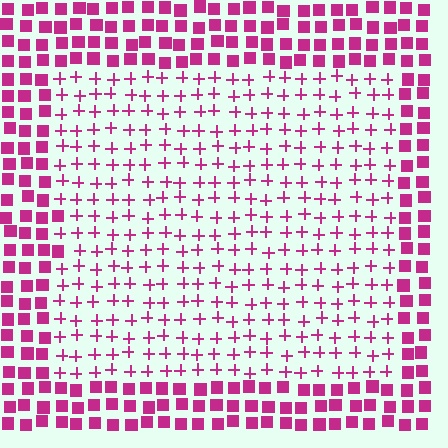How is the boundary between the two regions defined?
The boundary is defined by a change in element shape: plus signs inside vs. squares outside. All elements share the same color and spacing.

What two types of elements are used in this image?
The image uses plus signs inside the rectangle region and squares outside it.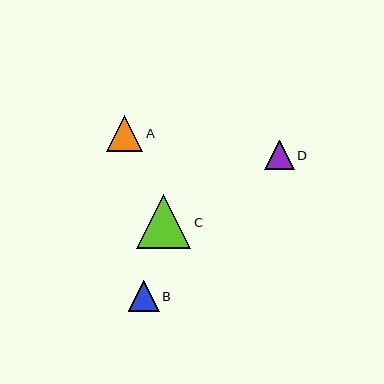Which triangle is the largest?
Triangle C is the largest with a size of approximately 54 pixels.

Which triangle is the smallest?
Triangle D is the smallest with a size of approximately 30 pixels.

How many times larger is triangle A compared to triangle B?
Triangle A is approximately 1.2 times the size of triangle B.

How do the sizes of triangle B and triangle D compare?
Triangle B and triangle D are approximately the same size.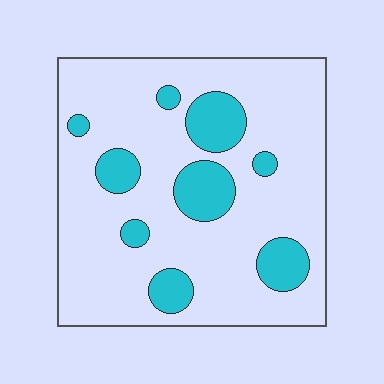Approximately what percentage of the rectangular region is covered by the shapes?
Approximately 20%.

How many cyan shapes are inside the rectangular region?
9.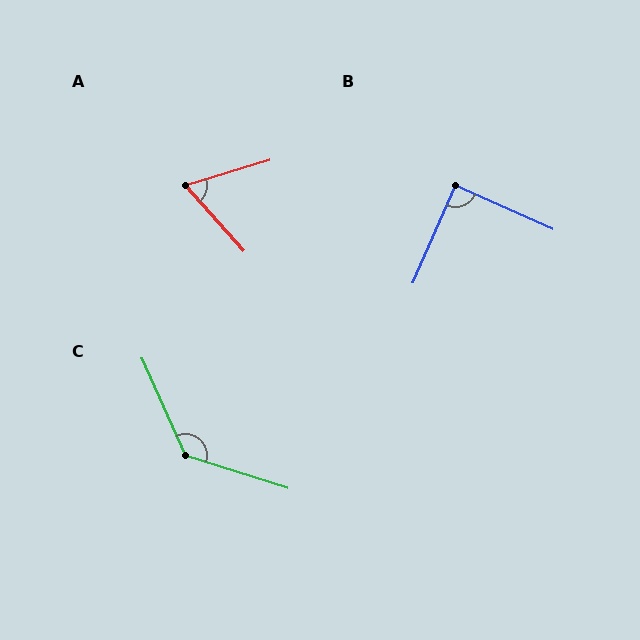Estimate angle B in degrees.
Approximately 89 degrees.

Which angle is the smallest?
A, at approximately 65 degrees.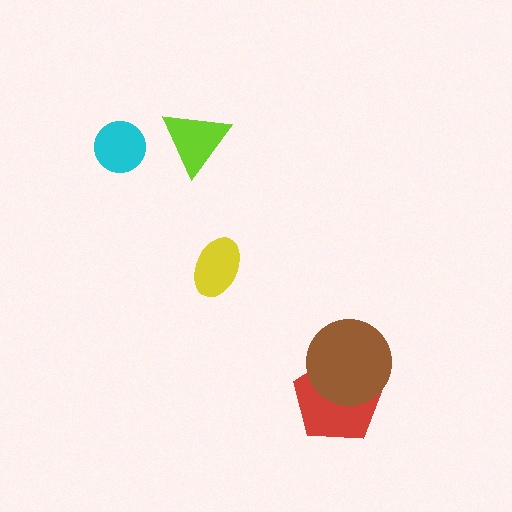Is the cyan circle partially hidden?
No, no other shape covers it.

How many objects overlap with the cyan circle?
0 objects overlap with the cyan circle.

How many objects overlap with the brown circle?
1 object overlaps with the brown circle.